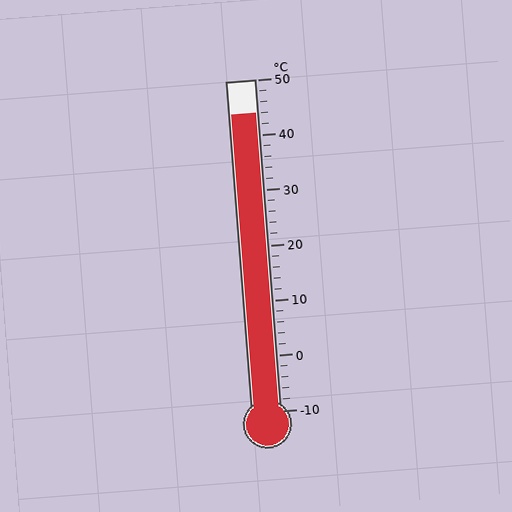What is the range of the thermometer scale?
The thermometer scale ranges from -10°C to 50°C.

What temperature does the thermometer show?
The thermometer shows approximately 44°C.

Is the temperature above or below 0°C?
The temperature is above 0°C.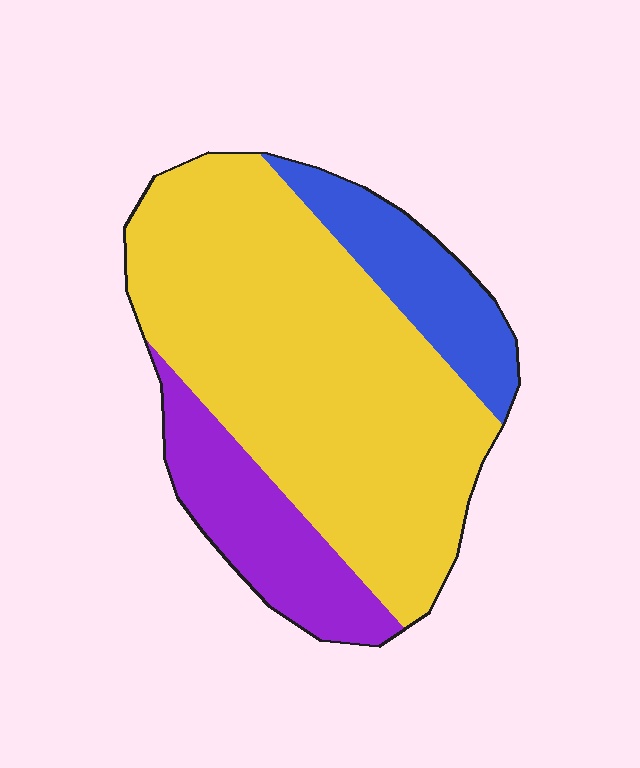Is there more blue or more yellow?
Yellow.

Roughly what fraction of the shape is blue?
Blue takes up less than a sixth of the shape.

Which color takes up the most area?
Yellow, at roughly 65%.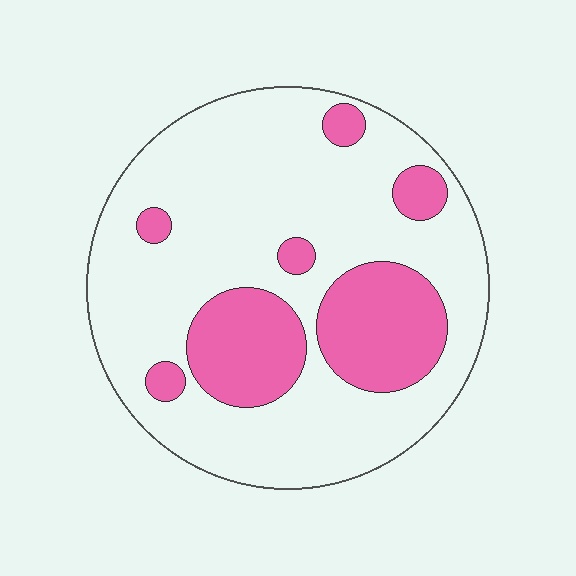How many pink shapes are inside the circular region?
7.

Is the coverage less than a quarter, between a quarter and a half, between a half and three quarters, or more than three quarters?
Between a quarter and a half.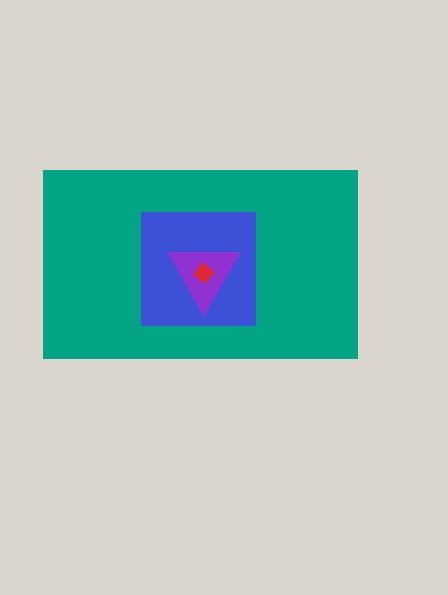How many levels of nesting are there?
4.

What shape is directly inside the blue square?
The purple triangle.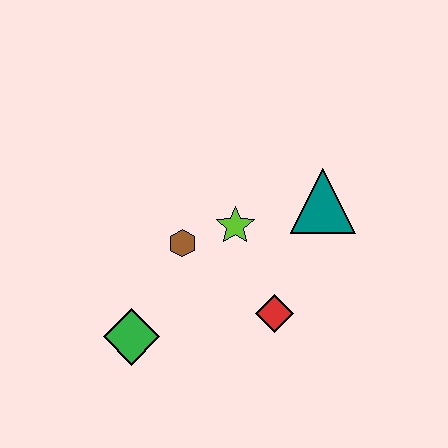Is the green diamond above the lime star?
No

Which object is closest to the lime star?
The brown hexagon is closest to the lime star.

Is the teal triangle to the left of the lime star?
No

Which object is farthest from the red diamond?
The green diamond is farthest from the red diamond.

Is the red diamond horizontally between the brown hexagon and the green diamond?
No